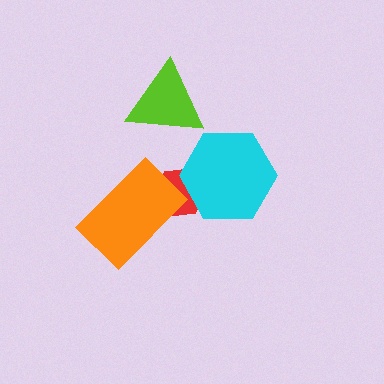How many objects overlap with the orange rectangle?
1 object overlaps with the orange rectangle.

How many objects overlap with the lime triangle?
0 objects overlap with the lime triangle.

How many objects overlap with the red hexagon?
2 objects overlap with the red hexagon.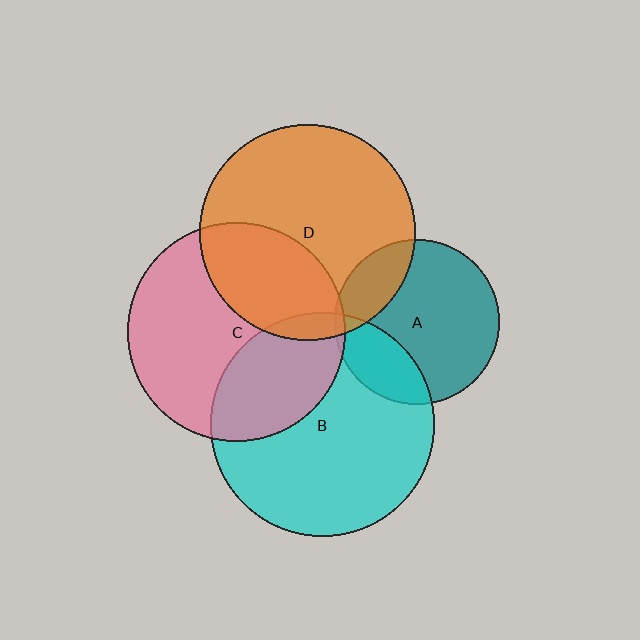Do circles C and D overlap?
Yes.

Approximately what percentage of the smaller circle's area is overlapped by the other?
Approximately 35%.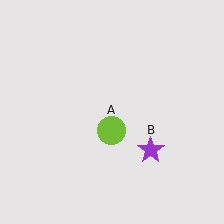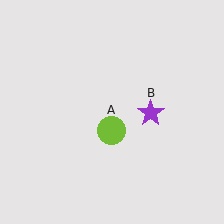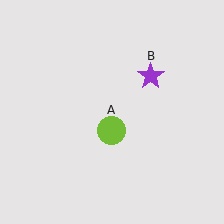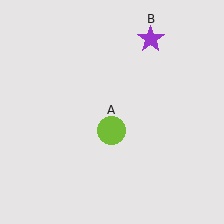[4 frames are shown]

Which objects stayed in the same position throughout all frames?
Lime circle (object A) remained stationary.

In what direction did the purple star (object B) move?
The purple star (object B) moved up.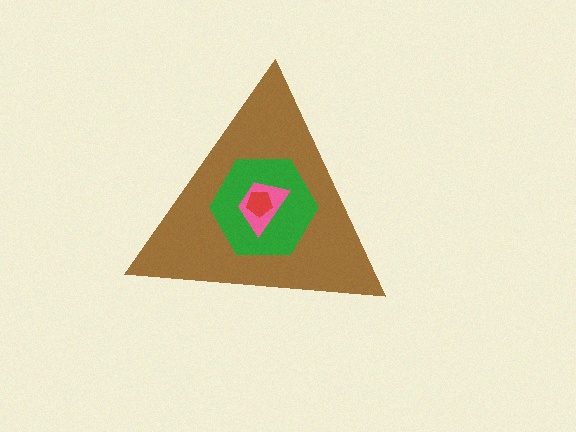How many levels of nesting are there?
4.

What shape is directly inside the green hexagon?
The pink trapezoid.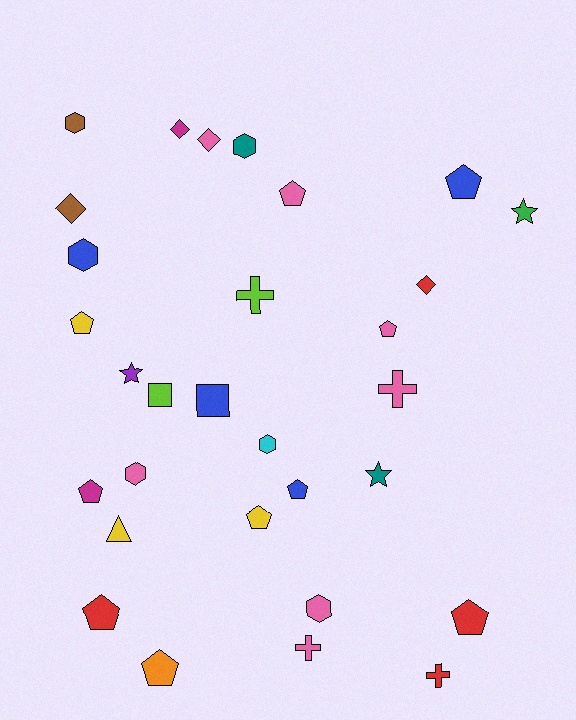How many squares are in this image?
There are 2 squares.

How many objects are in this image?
There are 30 objects.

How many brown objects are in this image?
There are 2 brown objects.